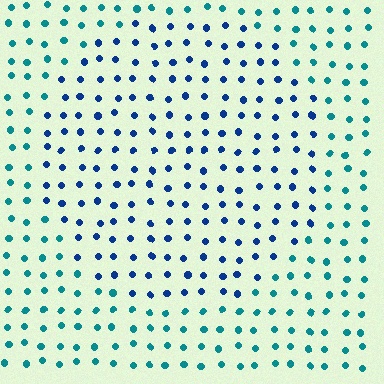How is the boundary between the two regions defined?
The boundary is defined purely by a slight shift in hue (about 38 degrees). Spacing, size, and orientation are identical on both sides.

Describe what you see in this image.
The image is filled with small teal elements in a uniform arrangement. A circle-shaped region is visible where the elements are tinted to a slightly different hue, forming a subtle color boundary.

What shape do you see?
I see a circle.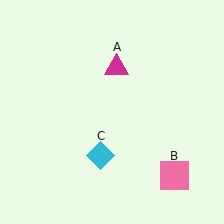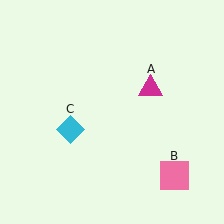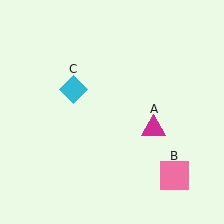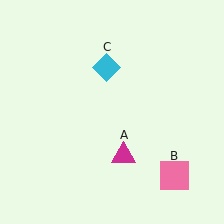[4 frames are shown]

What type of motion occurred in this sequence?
The magenta triangle (object A), cyan diamond (object C) rotated clockwise around the center of the scene.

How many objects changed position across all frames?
2 objects changed position: magenta triangle (object A), cyan diamond (object C).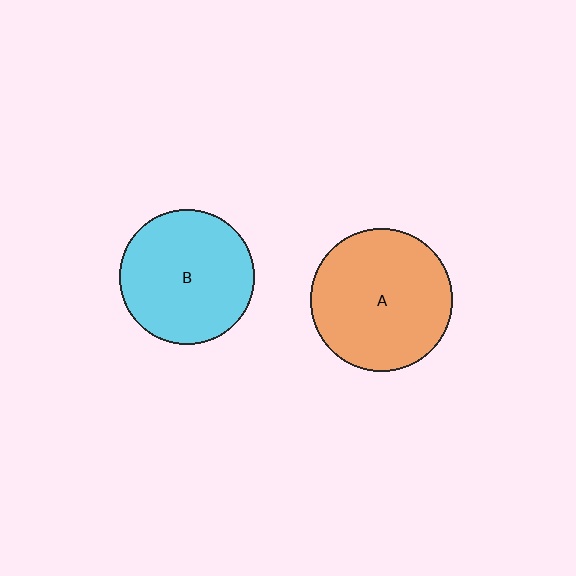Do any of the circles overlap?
No, none of the circles overlap.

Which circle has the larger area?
Circle A (orange).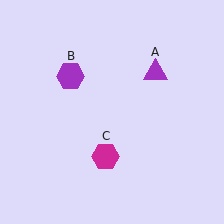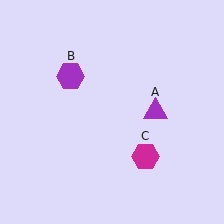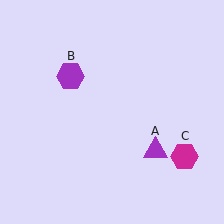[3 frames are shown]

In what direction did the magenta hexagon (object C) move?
The magenta hexagon (object C) moved right.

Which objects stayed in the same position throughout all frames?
Purple hexagon (object B) remained stationary.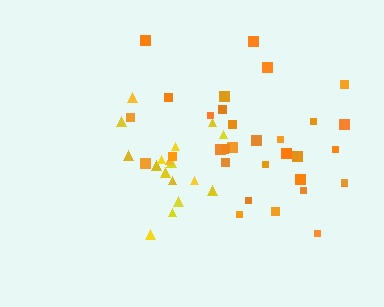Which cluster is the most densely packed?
Yellow.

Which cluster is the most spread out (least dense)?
Orange.